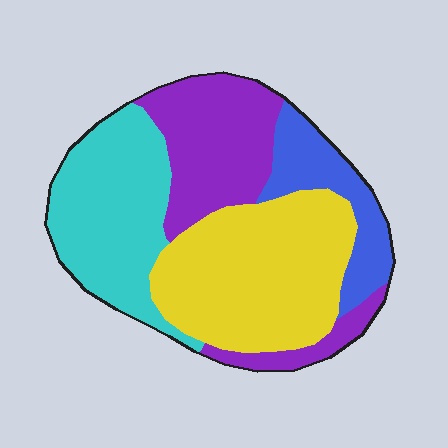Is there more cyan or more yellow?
Yellow.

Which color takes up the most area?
Yellow, at roughly 35%.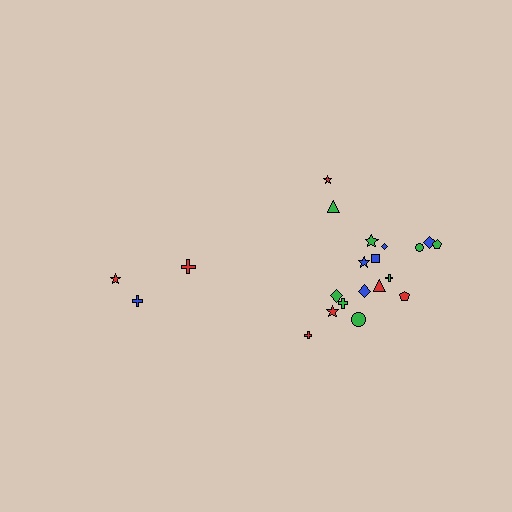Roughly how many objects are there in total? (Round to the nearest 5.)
Roughly 20 objects in total.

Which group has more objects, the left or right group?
The right group.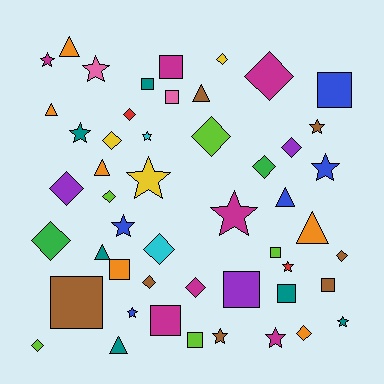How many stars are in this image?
There are 14 stars.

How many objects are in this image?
There are 50 objects.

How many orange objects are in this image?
There are 6 orange objects.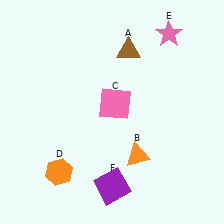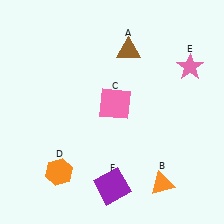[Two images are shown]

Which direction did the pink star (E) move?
The pink star (E) moved down.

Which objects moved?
The objects that moved are: the orange triangle (B), the pink star (E).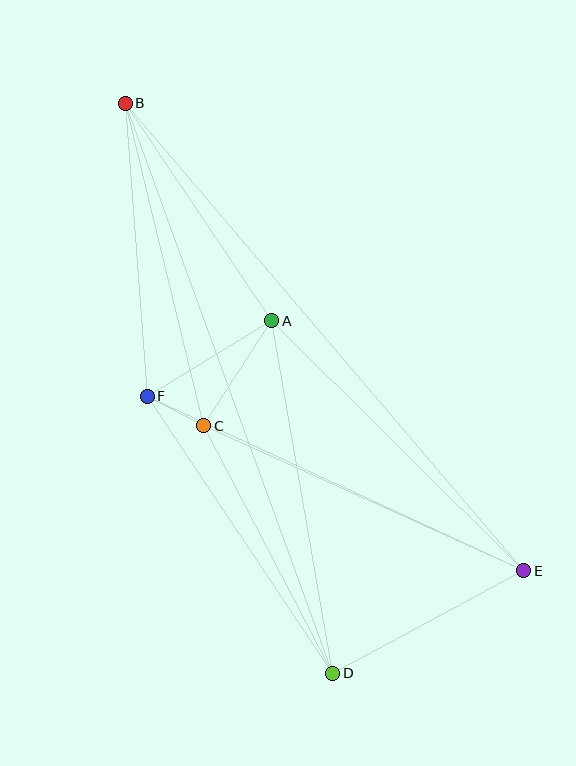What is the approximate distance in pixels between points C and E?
The distance between C and E is approximately 351 pixels.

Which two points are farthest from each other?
Points B and E are farthest from each other.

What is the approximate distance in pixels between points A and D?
The distance between A and D is approximately 358 pixels.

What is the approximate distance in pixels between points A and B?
The distance between A and B is approximately 262 pixels.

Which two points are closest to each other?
Points C and F are closest to each other.